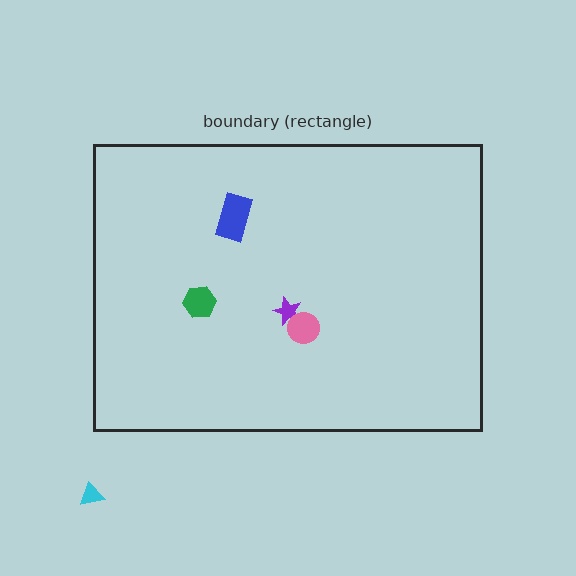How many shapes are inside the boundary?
4 inside, 1 outside.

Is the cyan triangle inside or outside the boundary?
Outside.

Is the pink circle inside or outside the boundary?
Inside.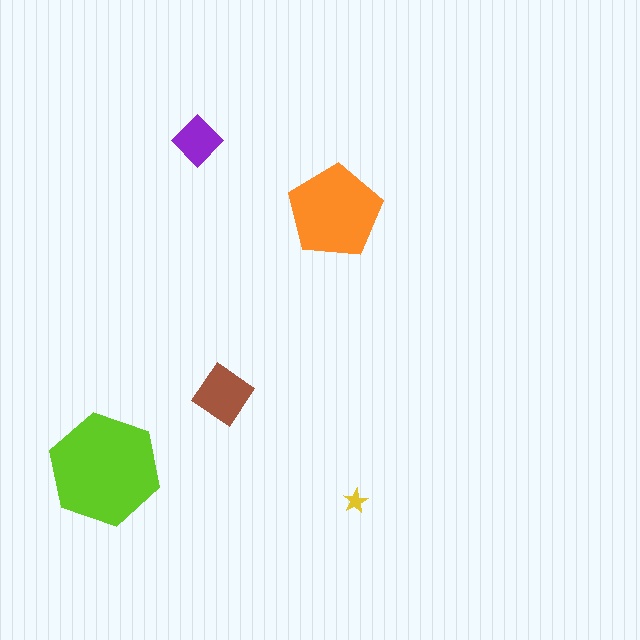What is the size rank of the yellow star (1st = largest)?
5th.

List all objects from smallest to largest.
The yellow star, the purple diamond, the brown diamond, the orange pentagon, the lime hexagon.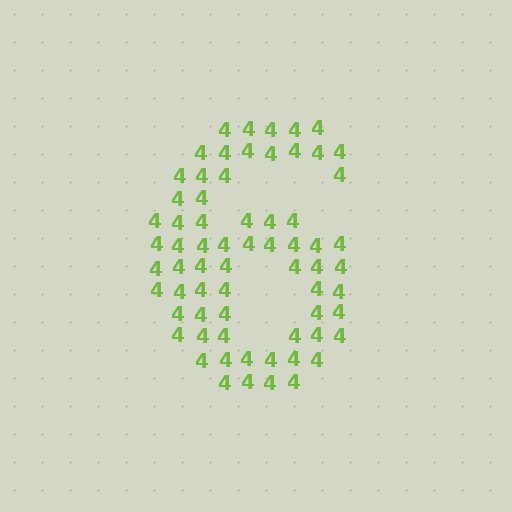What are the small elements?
The small elements are digit 4's.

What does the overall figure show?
The overall figure shows the digit 6.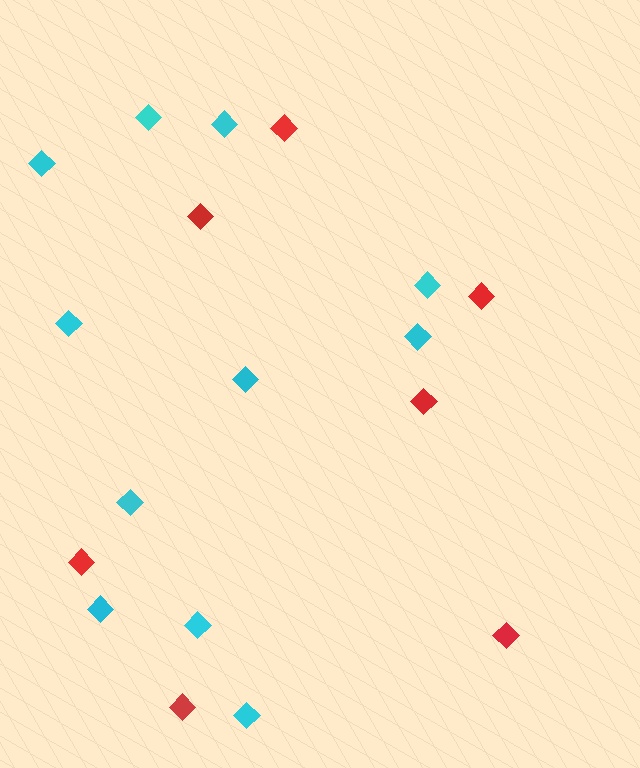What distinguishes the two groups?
There are 2 groups: one group of cyan diamonds (11) and one group of red diamonds (7).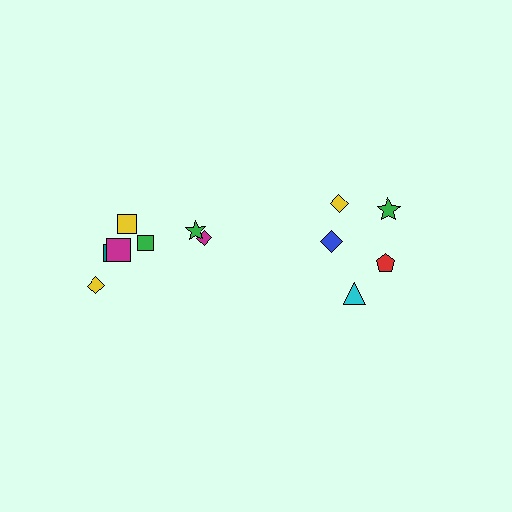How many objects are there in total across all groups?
There are 12 objects.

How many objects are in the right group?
There are 5 objects.